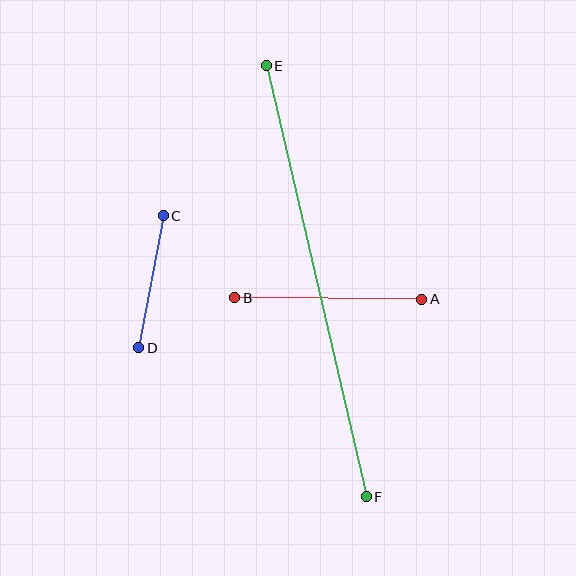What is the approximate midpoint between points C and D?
The midpoint is at approximately (151, 282) pixels.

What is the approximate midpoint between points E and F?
The midpoint is at approximately (316, 281) pixels.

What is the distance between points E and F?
The distance is approximately 442 pixels.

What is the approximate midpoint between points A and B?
The midpoint is at approximately (328, 298) pixels.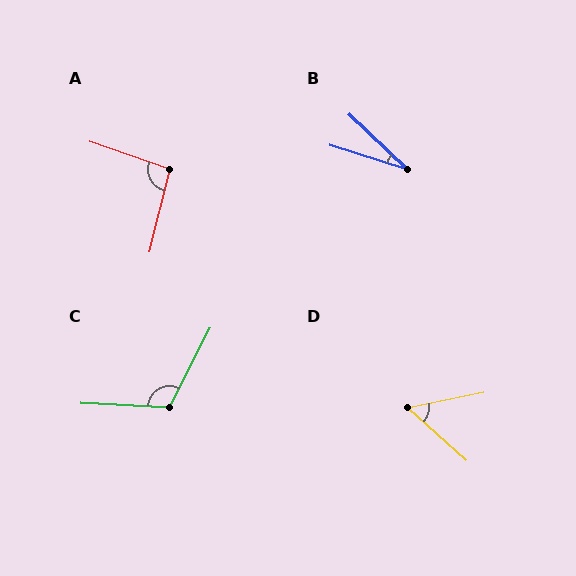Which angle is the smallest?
B, at approximately 26 degrees.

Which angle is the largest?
C, at approximately 114 degrees.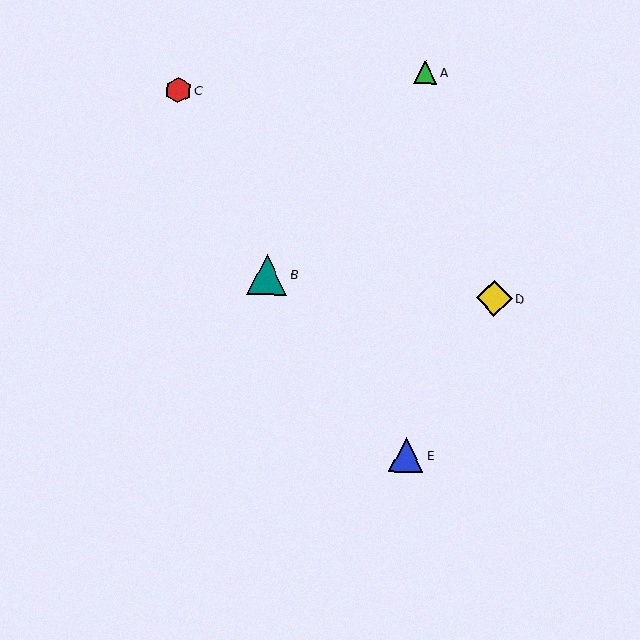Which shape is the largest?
The teal triangle (labeled B) is the largest.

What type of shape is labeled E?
Shape E is a blue triangle.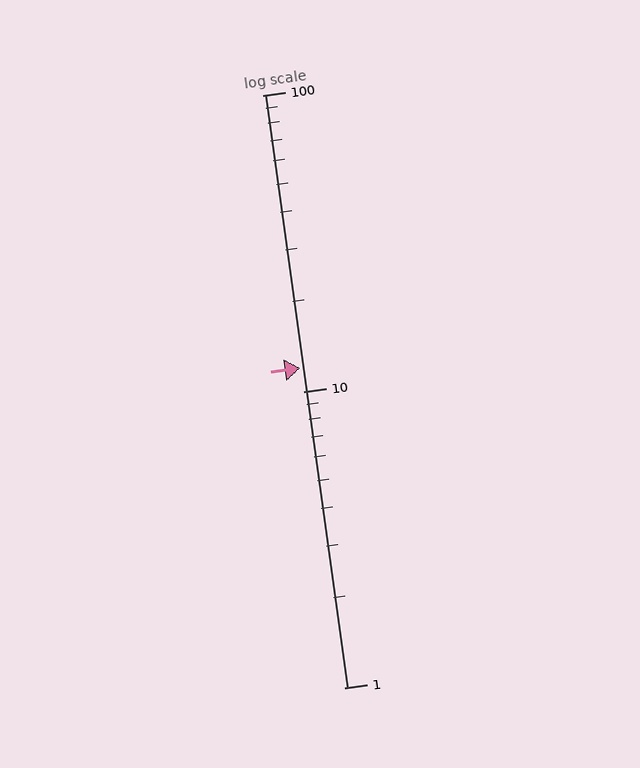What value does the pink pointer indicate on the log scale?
The pointer indicates approximately 12.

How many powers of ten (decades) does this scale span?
The scale spans 2 decades, from 1 to 100.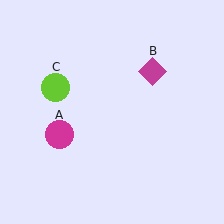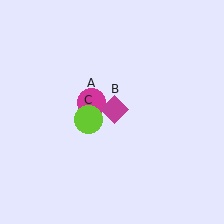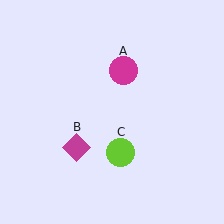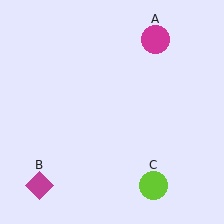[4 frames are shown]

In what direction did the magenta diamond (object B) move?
The magenta diamond (object B) moved down and to the left.